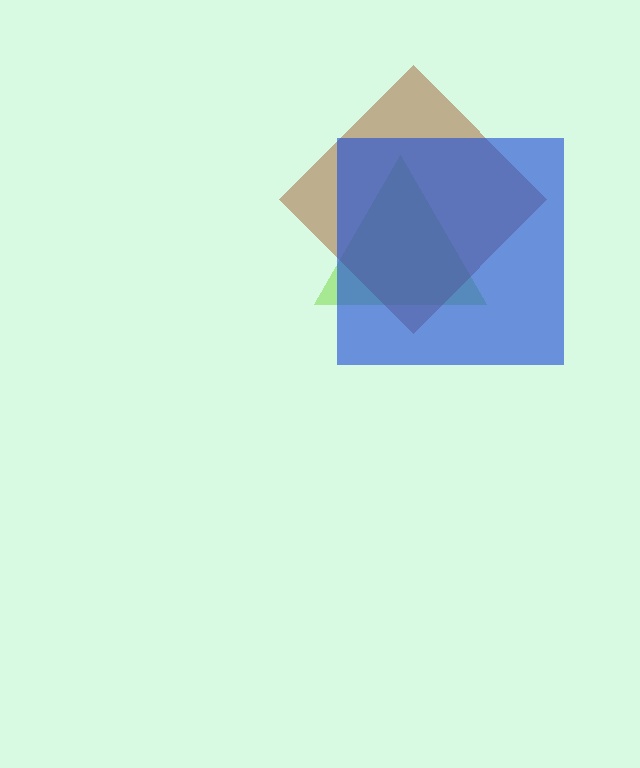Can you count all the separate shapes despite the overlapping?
Yes, there are 3 separate shapes.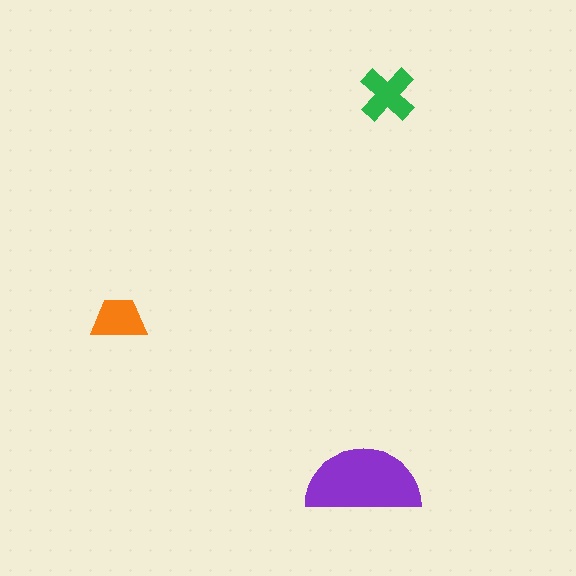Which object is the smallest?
The orange trapezoid.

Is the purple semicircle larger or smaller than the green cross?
Larger.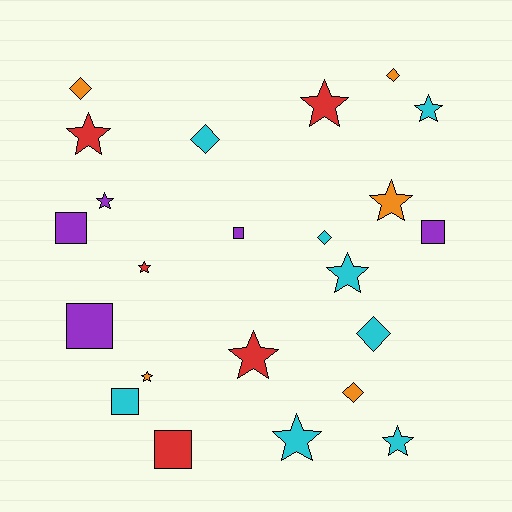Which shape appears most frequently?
Star, with 11 objects.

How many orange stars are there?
There are 2 orange stars.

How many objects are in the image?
There are 23 objects.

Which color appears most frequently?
Cyan, with 8 objects.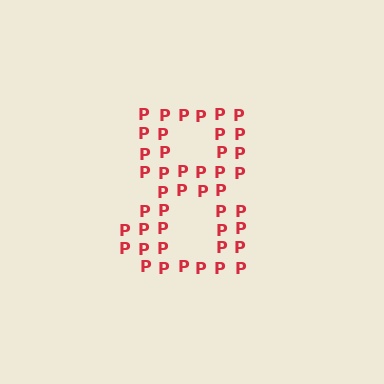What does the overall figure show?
The overall figure shows the digit 8.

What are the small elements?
The small elements are letter P's.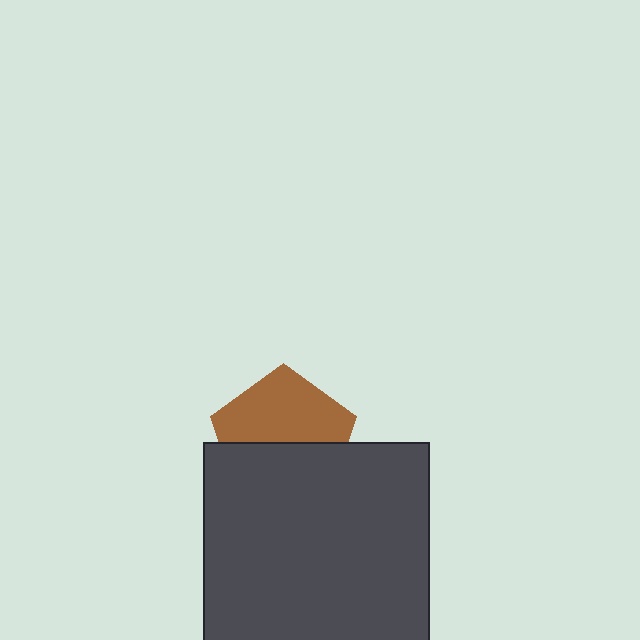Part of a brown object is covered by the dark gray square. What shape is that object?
It is a pentagon.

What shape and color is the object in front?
The object in front is a dark gray square.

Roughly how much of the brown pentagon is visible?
About half of it is visible (roughly 53%).